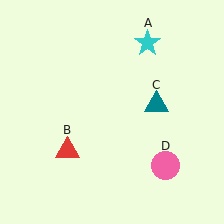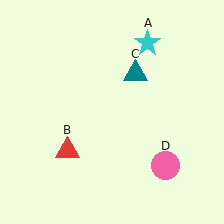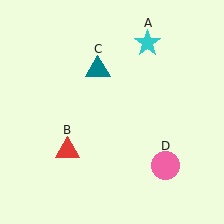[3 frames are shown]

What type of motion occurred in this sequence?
The teal triangle (object C) rotated counterclockwise around the center of the scene.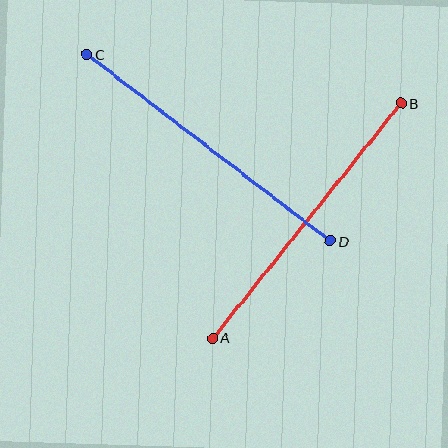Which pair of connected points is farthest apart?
Points C and D are farthest apart.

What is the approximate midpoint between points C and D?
The midpoint is at approximately (209, 148) pixels.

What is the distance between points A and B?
The distance is approximately 301 pixels.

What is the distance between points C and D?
The distance is approximately 307 pixels.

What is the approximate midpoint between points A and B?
The midpoint is at approximately (307, 221) pixels.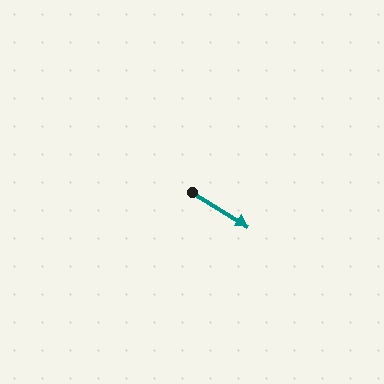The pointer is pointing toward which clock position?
Roughly 4 o'clock.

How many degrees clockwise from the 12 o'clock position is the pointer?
Approximately 122 degrees.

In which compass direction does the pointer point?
Southeast.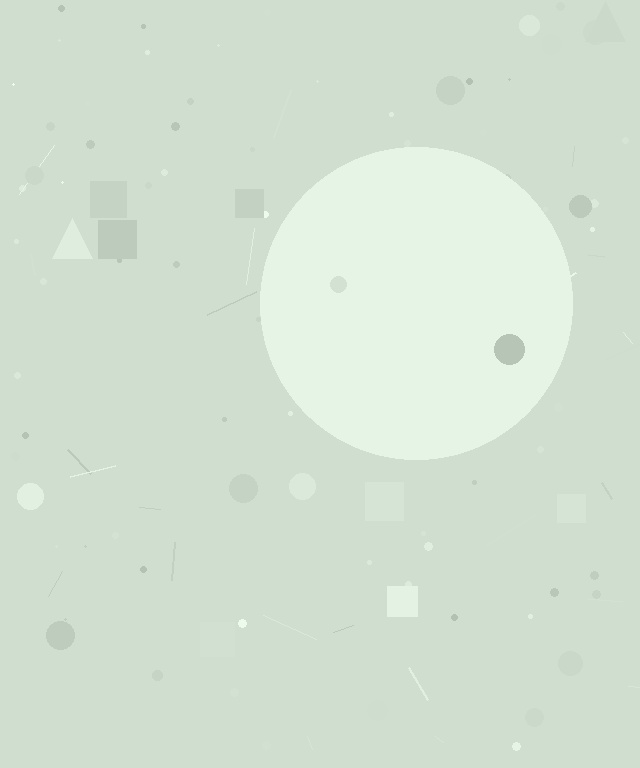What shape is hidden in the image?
A circle is hidden in the image.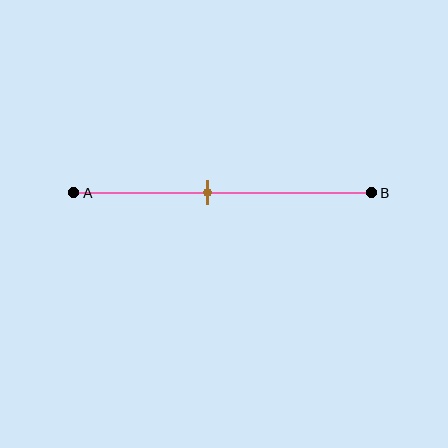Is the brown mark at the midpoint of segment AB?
No, the mark is at about 45% from A, not at the 50% midpoint.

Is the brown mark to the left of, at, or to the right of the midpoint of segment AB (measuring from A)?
The brown mark is to the left of the midpoint of segment AB.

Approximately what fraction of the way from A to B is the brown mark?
The brown mark is approximately 45% of the way from A to B.